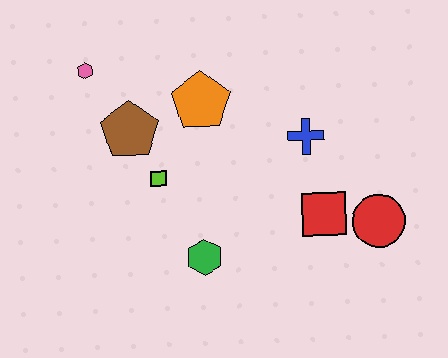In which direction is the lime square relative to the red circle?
The lime square is to the left of the red circle.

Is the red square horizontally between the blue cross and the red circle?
Yes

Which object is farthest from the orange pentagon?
The red circle is farthest from the orange pentagon.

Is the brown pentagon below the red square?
No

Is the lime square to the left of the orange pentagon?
Yes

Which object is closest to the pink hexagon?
The brown pentagon is closest to the pink hexagon.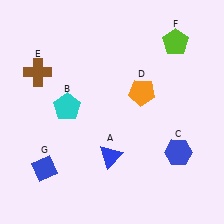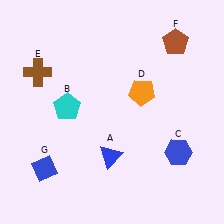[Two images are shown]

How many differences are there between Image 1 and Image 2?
There is 1 difference between the two images.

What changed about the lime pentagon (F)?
In Image 1, F is lime. In Image 2, it changed to brown.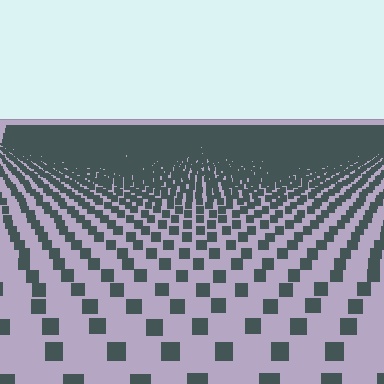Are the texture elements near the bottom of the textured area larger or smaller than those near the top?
Larger. Near the bottom, elements are closer to the viewer and appear at a bigger on-screen size.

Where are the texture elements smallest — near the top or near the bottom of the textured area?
Near the top.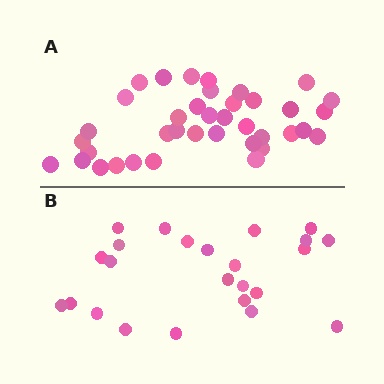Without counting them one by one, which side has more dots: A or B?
Region A (the top region) has more dots.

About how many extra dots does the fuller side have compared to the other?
Region A has approximately 15 more dots than region B.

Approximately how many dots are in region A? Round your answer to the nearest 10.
About 40 dots. (The exact count is 38, which rounds to 40.)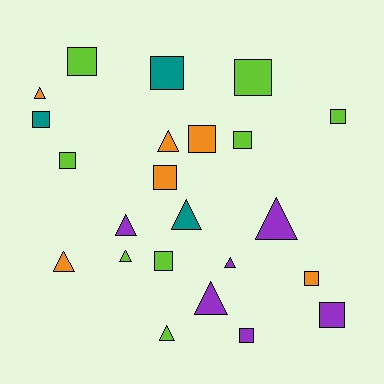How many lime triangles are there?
There are 2 lime triangles.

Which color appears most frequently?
Lime, with 8 objects.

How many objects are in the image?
There are 23 objects.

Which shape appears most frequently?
Square, with 13 objects.